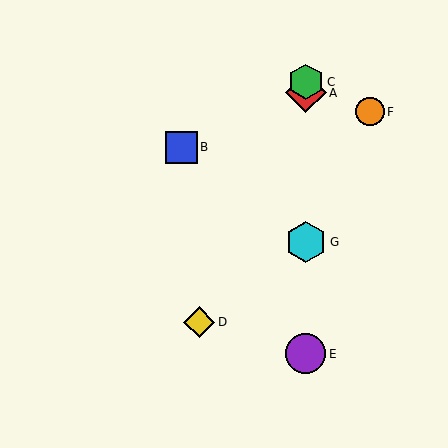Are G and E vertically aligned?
Yes, both are at x≈306.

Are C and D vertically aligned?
No, C is at x≈306 and D is at x≈199.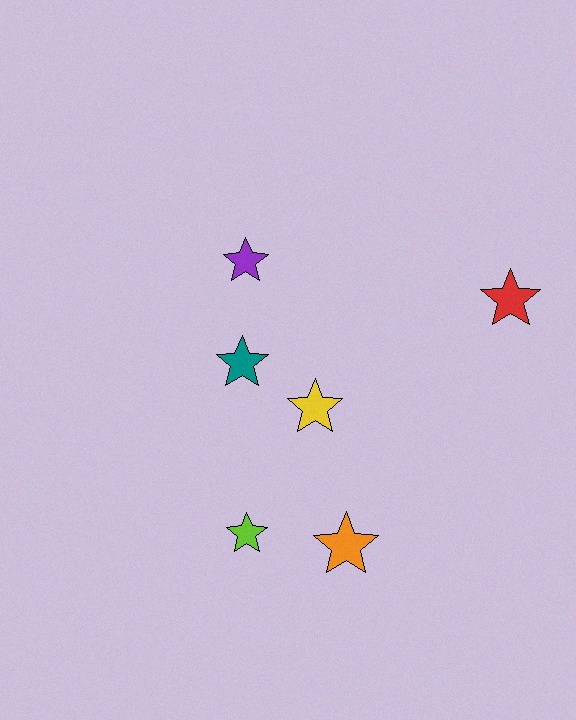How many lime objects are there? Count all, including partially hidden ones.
There is 1 lime object.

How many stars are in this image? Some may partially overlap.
There are 6 stars.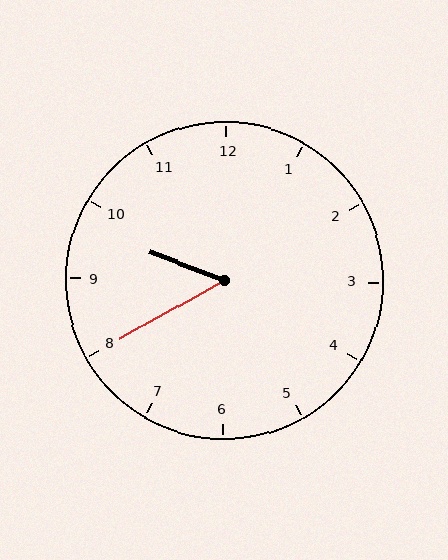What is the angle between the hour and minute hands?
Approximately 50 degrees.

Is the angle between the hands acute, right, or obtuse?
It is acute.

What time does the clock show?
9:40.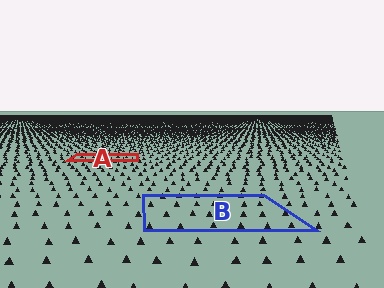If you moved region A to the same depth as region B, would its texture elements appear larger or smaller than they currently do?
They would appear larger. At a closer depth, the same texture elements are projected at a bigger on-screen size.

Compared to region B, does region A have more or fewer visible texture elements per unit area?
Region A has more texture elements per unit area — they are packed more densely because it is farther away.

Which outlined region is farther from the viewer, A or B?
Region A is farther from the viewer — the texture elements inside it appear smaller and more densely packed.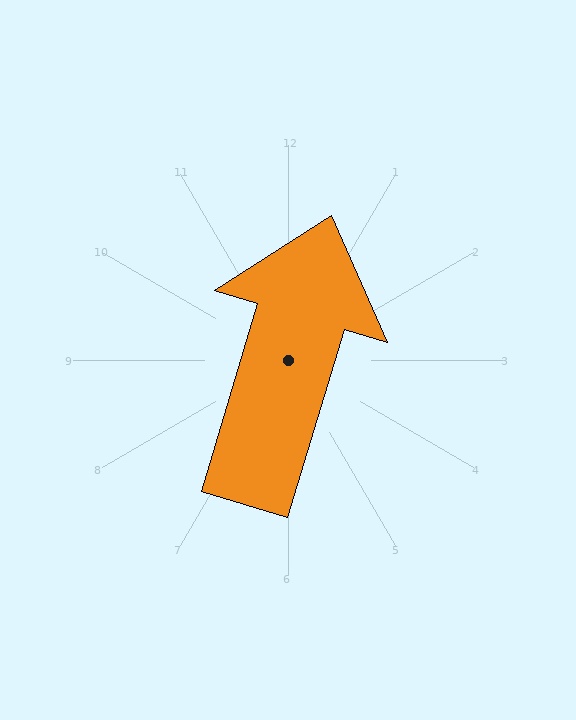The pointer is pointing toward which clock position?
Roughly 1 o'clock.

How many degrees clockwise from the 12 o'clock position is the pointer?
Approximately 17 degrees.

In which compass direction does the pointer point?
North.